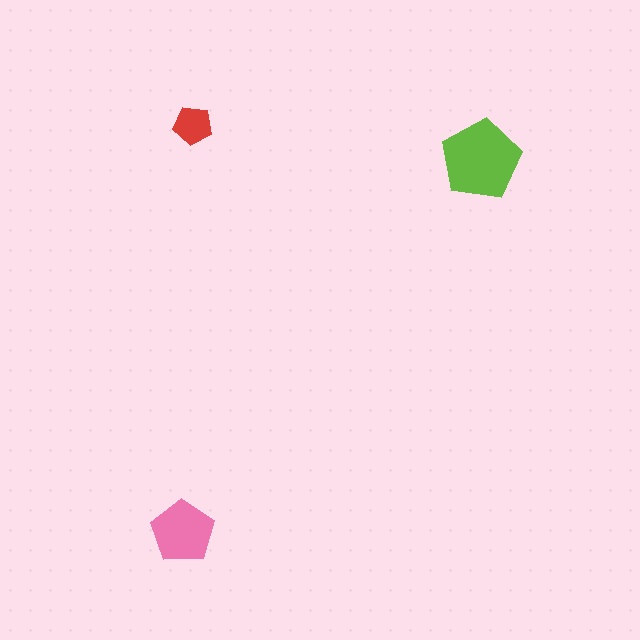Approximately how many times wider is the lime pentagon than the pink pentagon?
About 1.5 times wider.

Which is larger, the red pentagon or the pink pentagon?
The pink one.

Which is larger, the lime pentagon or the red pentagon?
The lime one.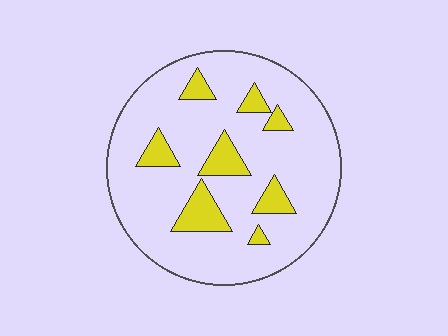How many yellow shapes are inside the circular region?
8.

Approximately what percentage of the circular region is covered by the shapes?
Approximately 15%.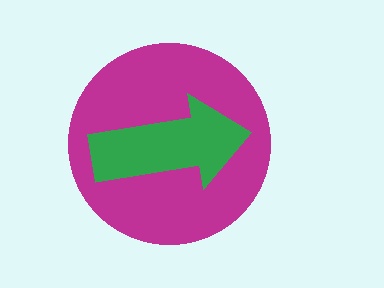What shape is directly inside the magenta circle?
The green arrow.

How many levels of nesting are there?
2.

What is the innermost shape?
The green arrow.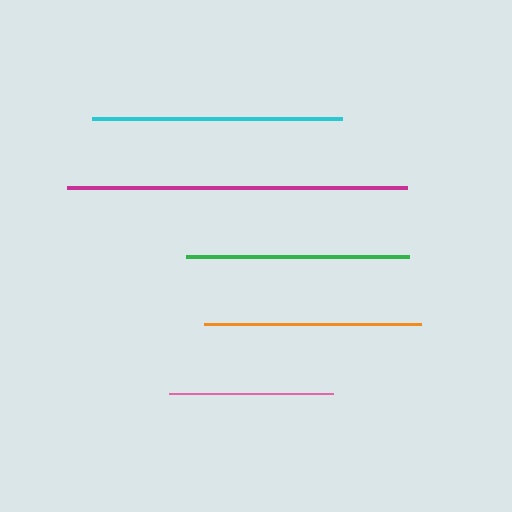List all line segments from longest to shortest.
From longest to shortest: magenta, cyan, green, orange, pink.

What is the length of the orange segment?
The orange segment is approximately 218 pixels long.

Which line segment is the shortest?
The pink line is the shortest at approximately 164 pixels.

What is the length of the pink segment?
The pink segment is approximately 164 pixels long.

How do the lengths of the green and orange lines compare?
The green and orange lines are approximately the same length.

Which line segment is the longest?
The magenta line is the longest at approximately 340 pixels.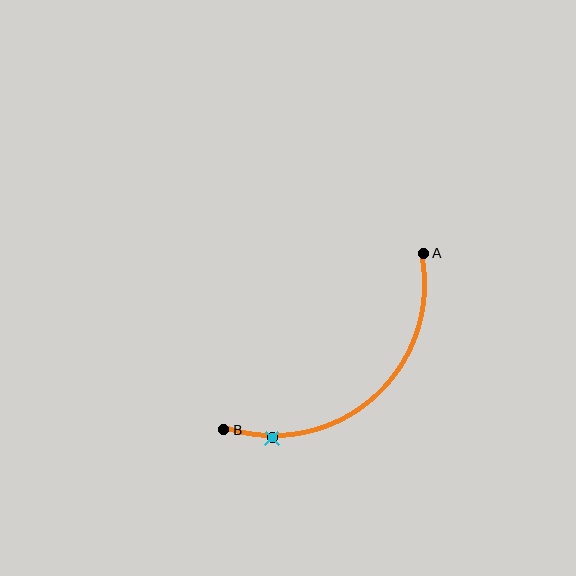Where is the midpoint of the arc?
The arc midpoint is the point on the curve farthest from the straight line joining A and B. It sits below and to the right of that line.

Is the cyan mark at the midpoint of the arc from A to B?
No. The cyan mark lies on the arc but is closer to endpoint B. The arc midpoint would be at the point on the curve equidistant along the arc from both A and B.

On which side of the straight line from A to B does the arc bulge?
The arc bulges below and to the right of the straight line connecting A and B.